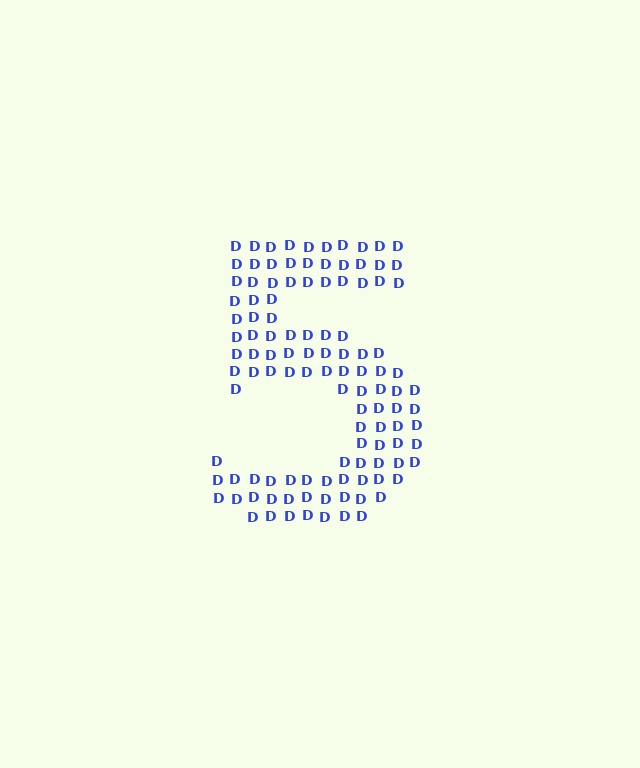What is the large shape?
The large shape is the digit 5.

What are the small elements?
The small elements are letter D's.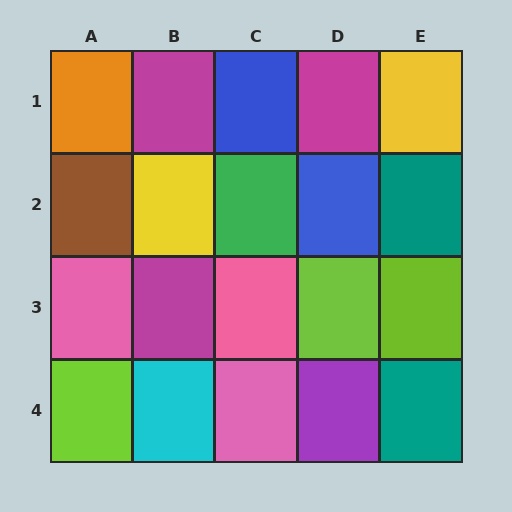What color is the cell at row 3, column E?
Lime.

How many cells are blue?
2 cells are blue.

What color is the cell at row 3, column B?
Magenta.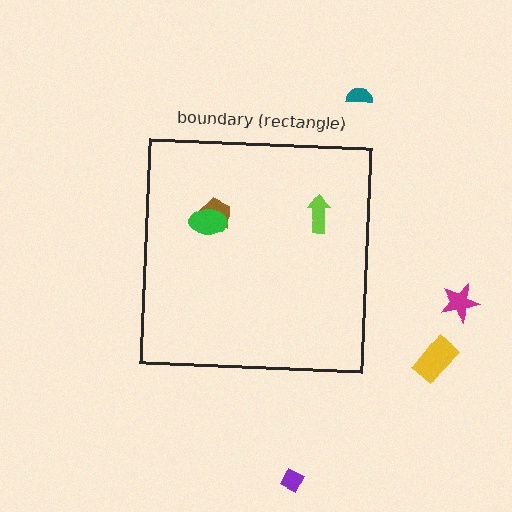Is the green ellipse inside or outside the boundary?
Inside.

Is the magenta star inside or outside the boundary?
Outside.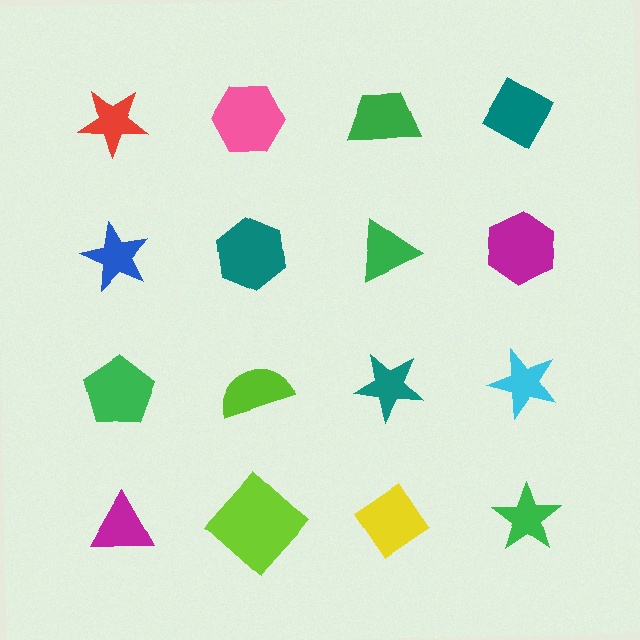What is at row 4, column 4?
A green star.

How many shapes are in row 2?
4 shapes.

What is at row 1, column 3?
A green trapezoid.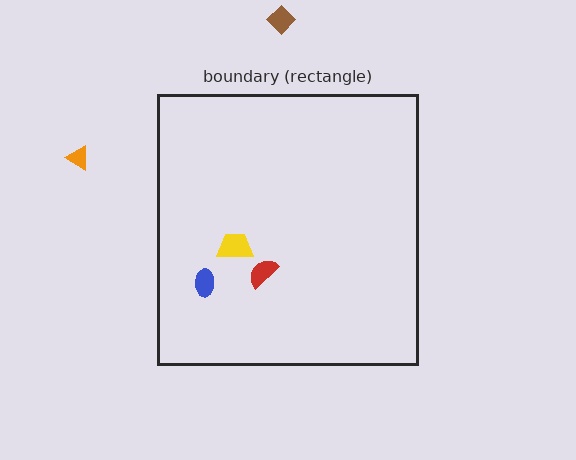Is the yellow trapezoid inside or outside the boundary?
Inside.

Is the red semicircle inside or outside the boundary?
Inside.